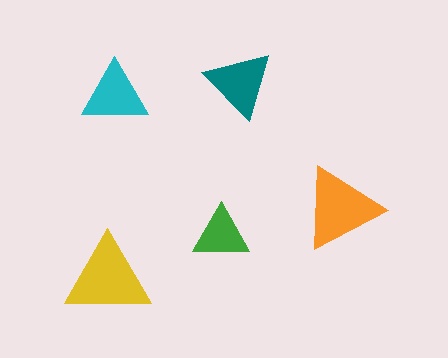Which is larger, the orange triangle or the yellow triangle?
The yellow one.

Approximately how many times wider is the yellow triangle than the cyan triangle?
About 1.5 times wider.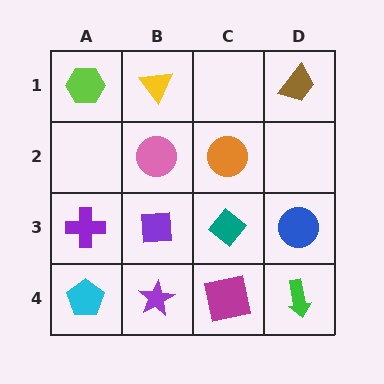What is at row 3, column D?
A blue circle.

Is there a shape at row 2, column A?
No, that cell is empty.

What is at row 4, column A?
A cyan pentagon.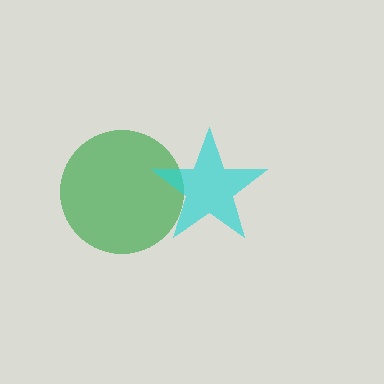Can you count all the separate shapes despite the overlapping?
Yes, there are 2 separate shapes.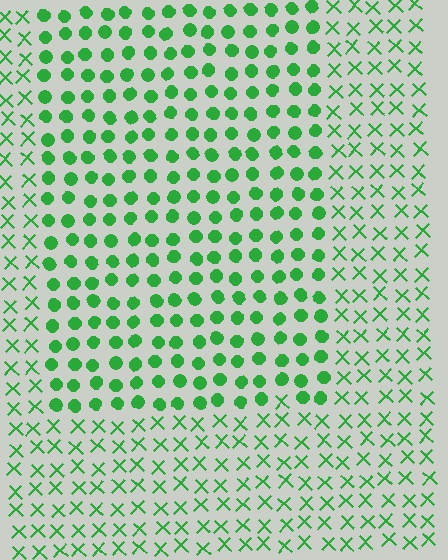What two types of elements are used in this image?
The image uses circles inside the rectangle region and X marks outside it.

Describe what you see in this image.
The image is filled with small green elements arranged in a uniform grid. A rectangle-shaped region contains circles, while the surrounding area contains X marks. The boundary is defined purely by the change in element shape.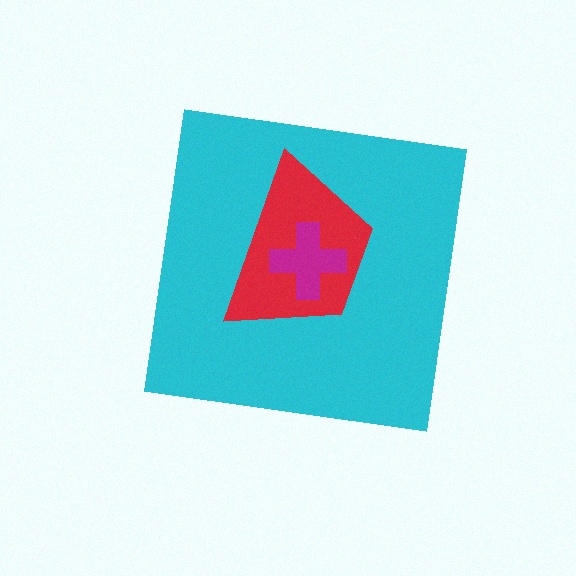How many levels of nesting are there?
3.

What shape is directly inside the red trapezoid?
The magenta cross.